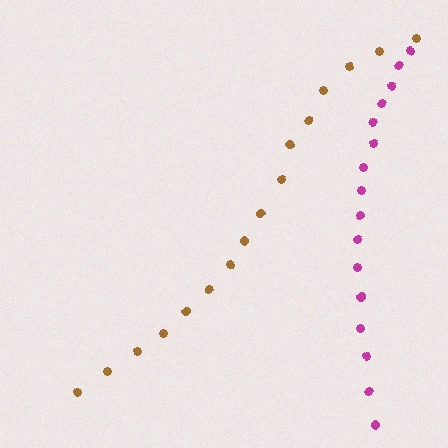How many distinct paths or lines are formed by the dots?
There are 2 distinct paths.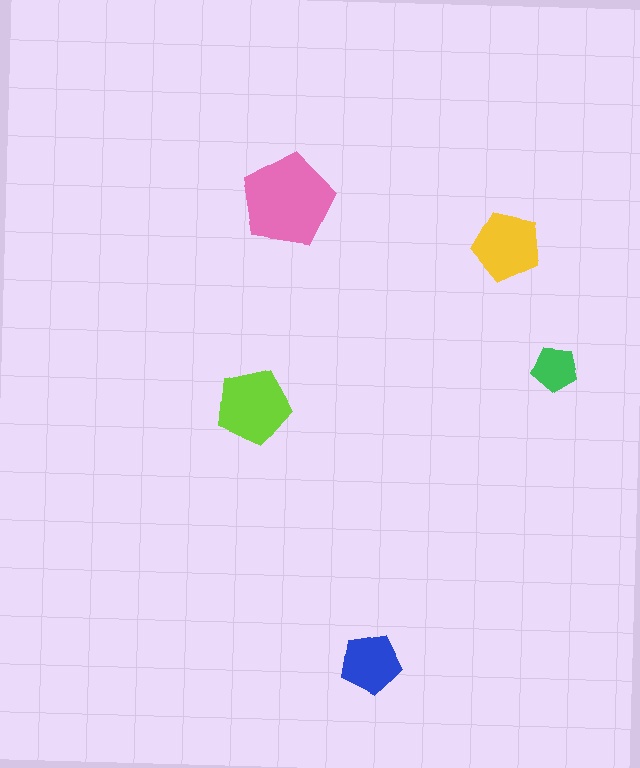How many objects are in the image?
There are 5 objects in the image.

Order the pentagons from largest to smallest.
the pink one, the lime one, the yellow one, the blue one, the green one.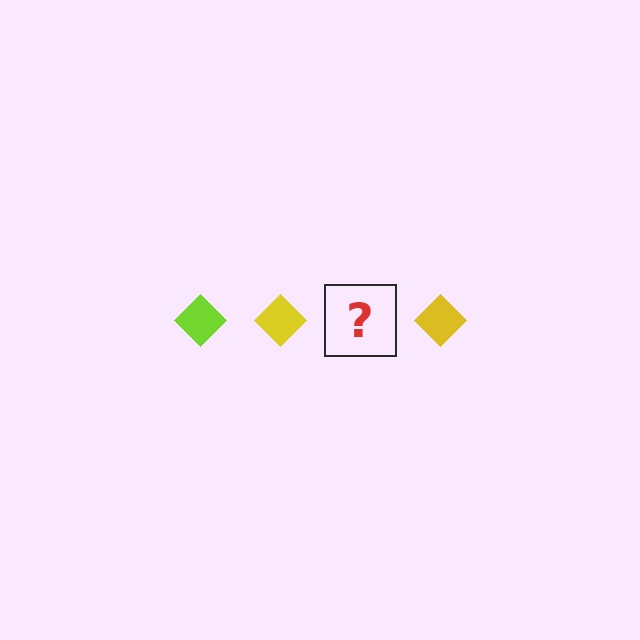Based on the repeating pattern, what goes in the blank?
The blank should be a lime diamond.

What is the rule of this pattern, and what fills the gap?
The rule is that the pattern cycles through lime, yellow diamonds. The gap should be filled with a lime diamond.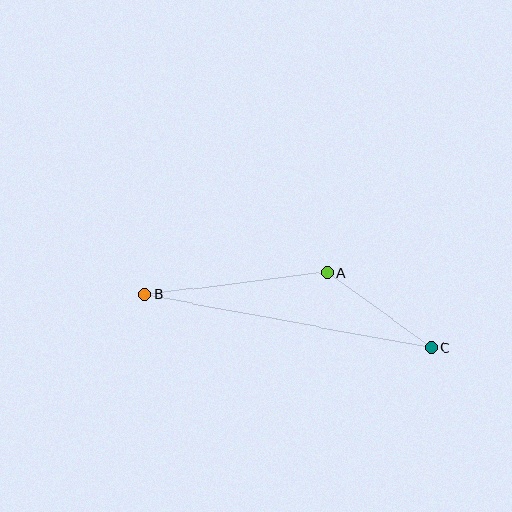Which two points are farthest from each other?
Points B and C are farthest from each other.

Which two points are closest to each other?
Points A and C are closest to each other.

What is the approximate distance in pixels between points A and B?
The distance between A and B is approximately 184 pixels.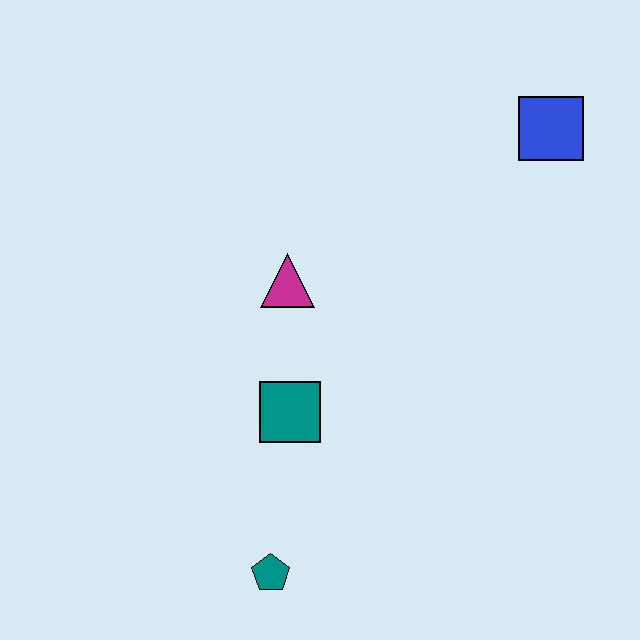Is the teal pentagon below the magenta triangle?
Yes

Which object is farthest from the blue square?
The teal pentagon is farthest from the blue square.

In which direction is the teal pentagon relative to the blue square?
The teal pentagon is below the blue square.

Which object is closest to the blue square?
The magenta triangle is closest to the blue square.